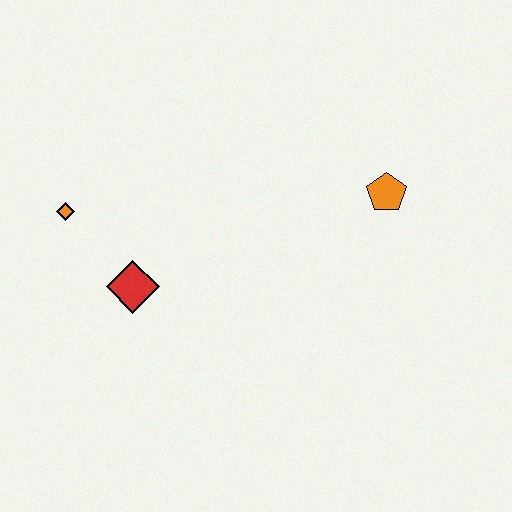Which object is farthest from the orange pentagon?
The orange diamond is farthest from the orange pentagon.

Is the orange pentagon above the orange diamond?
Yes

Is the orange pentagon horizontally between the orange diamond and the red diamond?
No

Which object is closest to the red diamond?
The orange diamond is closest to the red diamond.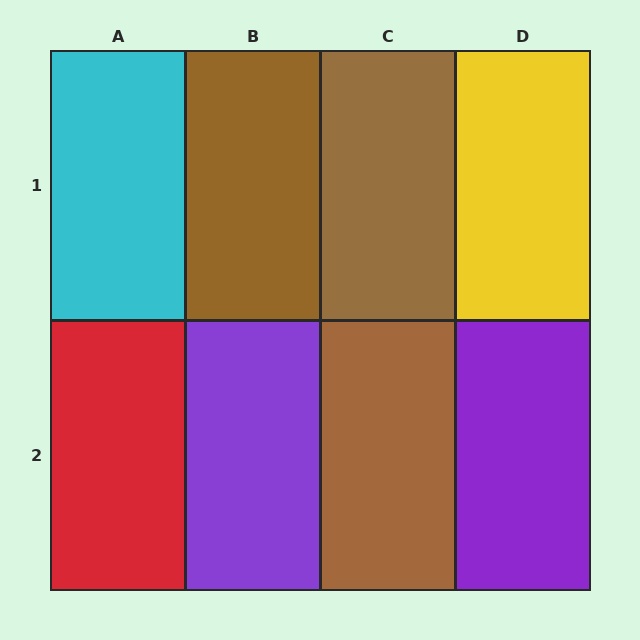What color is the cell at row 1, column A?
Cyan.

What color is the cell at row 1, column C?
Brown.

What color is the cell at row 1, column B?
Brown.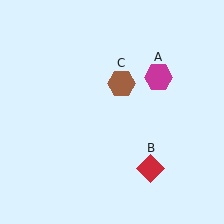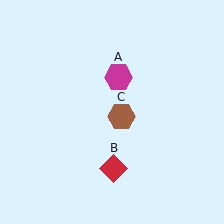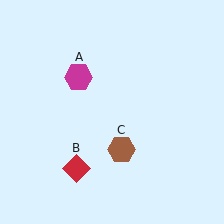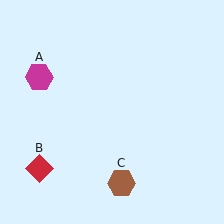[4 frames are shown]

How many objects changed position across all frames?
3 objects changed position: magenta hexagon (object A), red diamond (object B), brown hexagon (object C).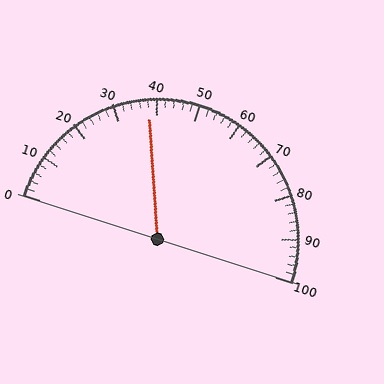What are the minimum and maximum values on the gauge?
The gauge ranges from 0 to 100.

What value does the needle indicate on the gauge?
The needle indicates approximately 38.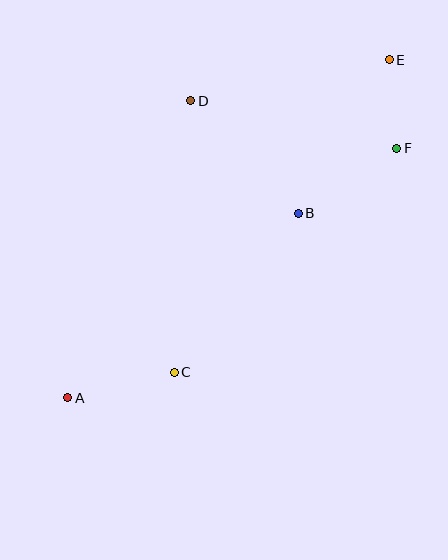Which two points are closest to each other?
Points E and F are closest to each other.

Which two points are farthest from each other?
Points A and E are farthest from each other.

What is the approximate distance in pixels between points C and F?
The distance between C and F is approximately 316 pixels.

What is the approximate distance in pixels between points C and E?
The distance between C and E is approximately 379 pixels.